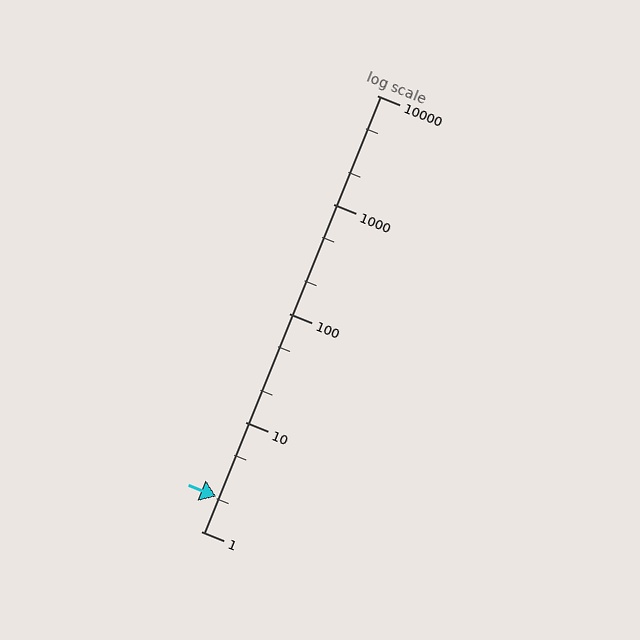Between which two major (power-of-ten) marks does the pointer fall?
The pointer is between 1 and 10.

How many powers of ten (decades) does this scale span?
The scale spans 4 decades, from 1 to 10000.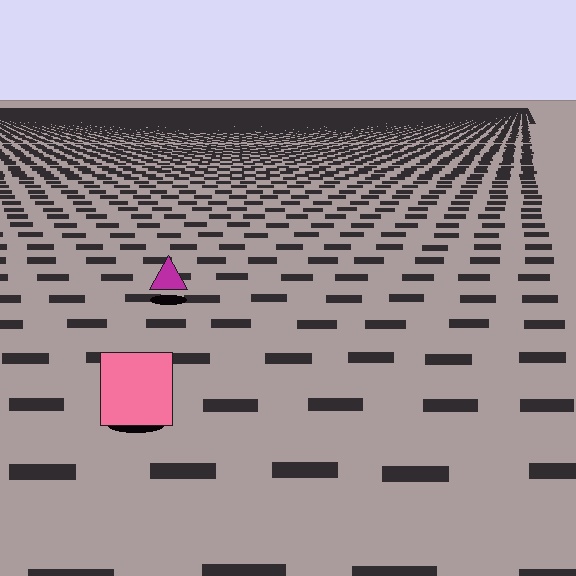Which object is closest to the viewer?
The pink square is closest. The texture marks near it are larger and more spread out.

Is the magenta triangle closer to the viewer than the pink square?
No. The pink square is closer — you can tell from the texture gradient: the ground texture is coarser near it.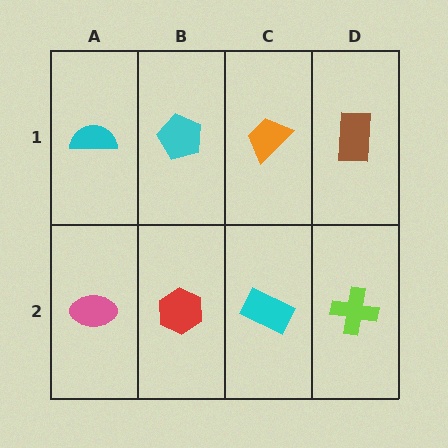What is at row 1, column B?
A cyan pentagon.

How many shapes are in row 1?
4 shapes.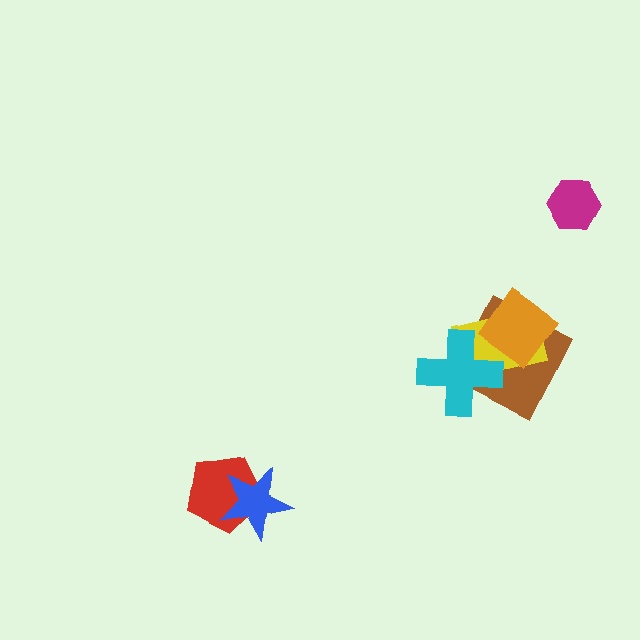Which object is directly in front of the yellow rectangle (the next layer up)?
The cyan cross is directly in front of the yellow rectangle.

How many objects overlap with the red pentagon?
1 object overlaps with the red pentagon.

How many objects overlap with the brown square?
3 objects overlap with the brown square.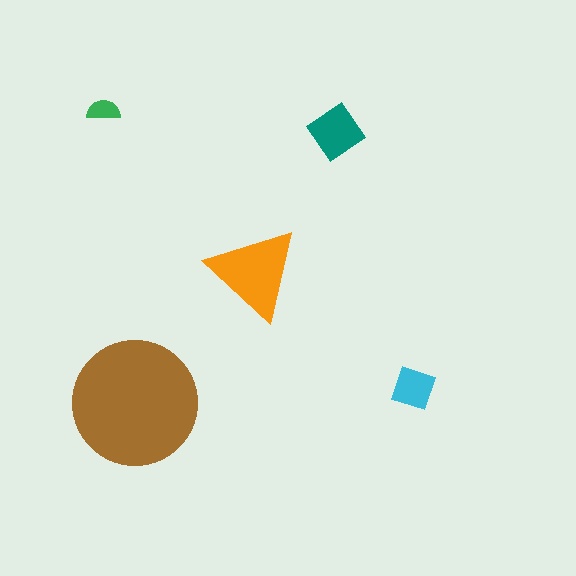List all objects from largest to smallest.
The brown circle, the orange triangle, the teal diamond, the cyan diamond, the green semicircle.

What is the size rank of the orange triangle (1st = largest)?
2nd.